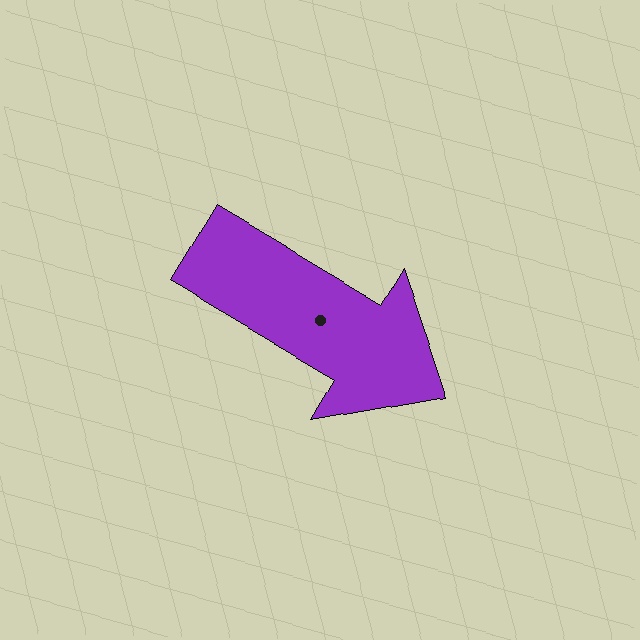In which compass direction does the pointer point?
Southeast.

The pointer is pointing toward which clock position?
Roughly 4 o'clock.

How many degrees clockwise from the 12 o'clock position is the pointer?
Approximately 121 degrees.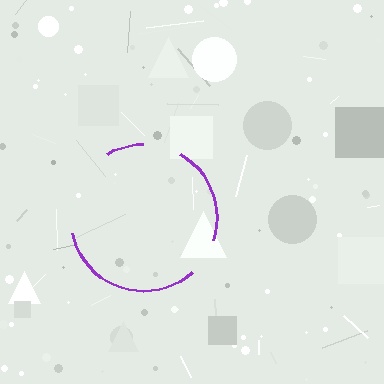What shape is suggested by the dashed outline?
The dashed outline suggests a circle.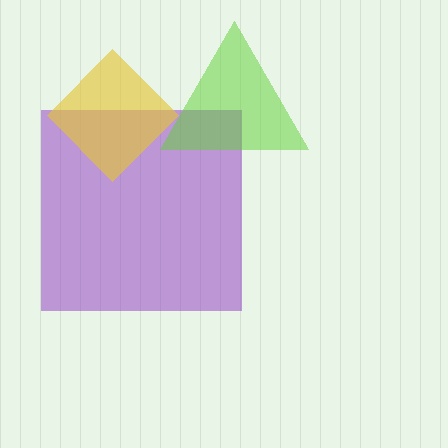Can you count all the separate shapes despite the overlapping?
Yes, there are 3 separate shapes.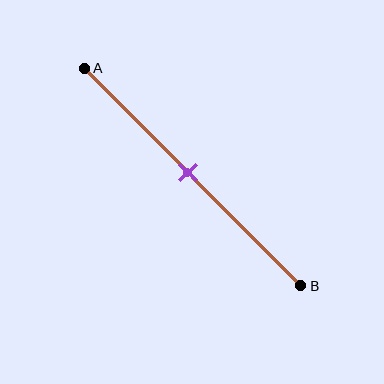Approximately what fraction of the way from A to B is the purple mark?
The purple mark is approximately 50% of the way from A to B.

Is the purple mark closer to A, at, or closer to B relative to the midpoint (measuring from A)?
The purple mark is approximately at the midpoint of segment AB.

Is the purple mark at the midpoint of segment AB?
Yes, the mark is approximately at the midpoint.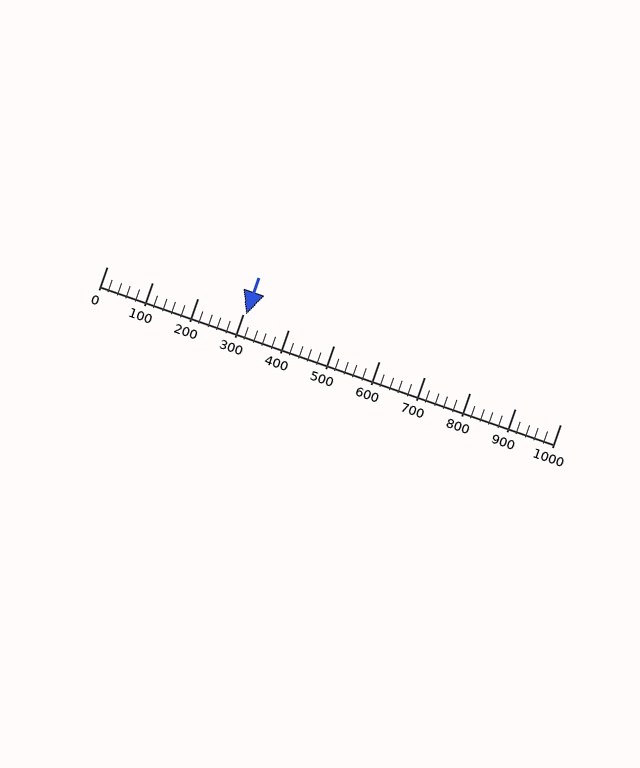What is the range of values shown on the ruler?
The ruler shows values from 0 to 1000.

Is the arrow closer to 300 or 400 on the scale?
The arrow is closer to 300.